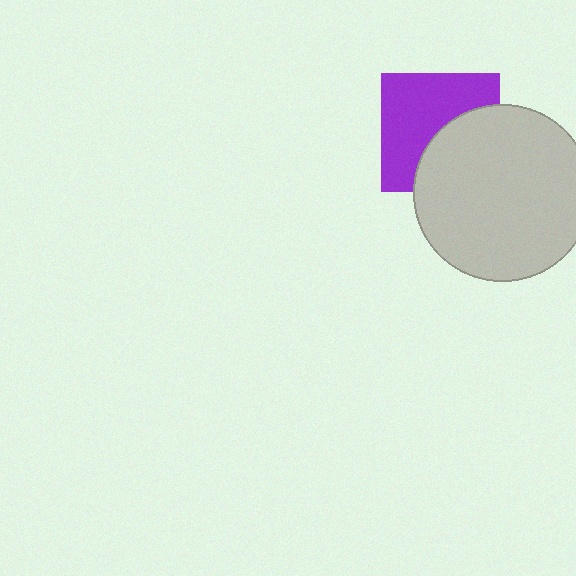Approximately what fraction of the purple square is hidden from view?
Roughly 42% of the purple square is hidden behind the light gray circle.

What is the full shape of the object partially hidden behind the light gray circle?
The partially hidden object is a purple square.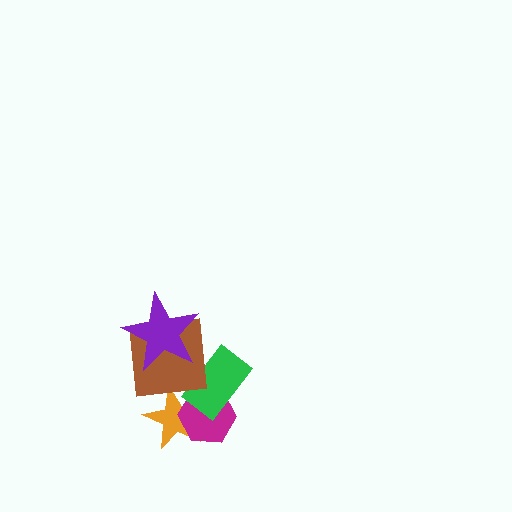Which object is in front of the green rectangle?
The brown square is in front of the green rectangle.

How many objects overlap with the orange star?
3 objects overlap with the orange star.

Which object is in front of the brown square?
The purple star is in front of the brown square.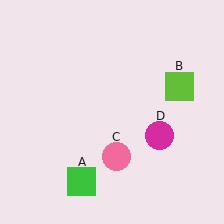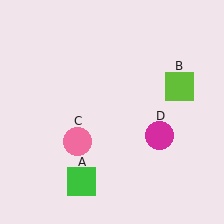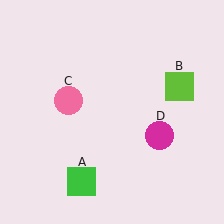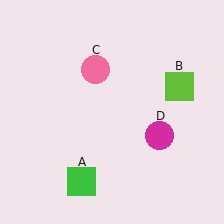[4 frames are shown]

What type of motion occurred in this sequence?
The pink circle (object C) rotated clockwise around the center of the scene.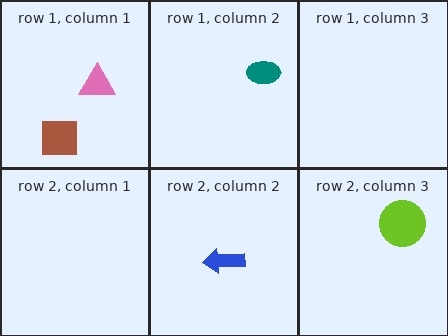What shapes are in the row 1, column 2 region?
The teal ellipse.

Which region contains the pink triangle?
The row 1, column 1 region.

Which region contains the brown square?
The row 1, column 1 region.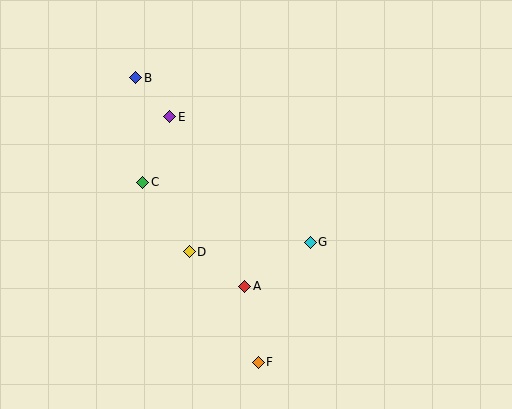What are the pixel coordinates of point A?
Point A is at (245, 286).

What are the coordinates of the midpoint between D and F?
The midpoint between D and F is at (224, 307).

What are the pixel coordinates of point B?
Point B is at (136, 78).